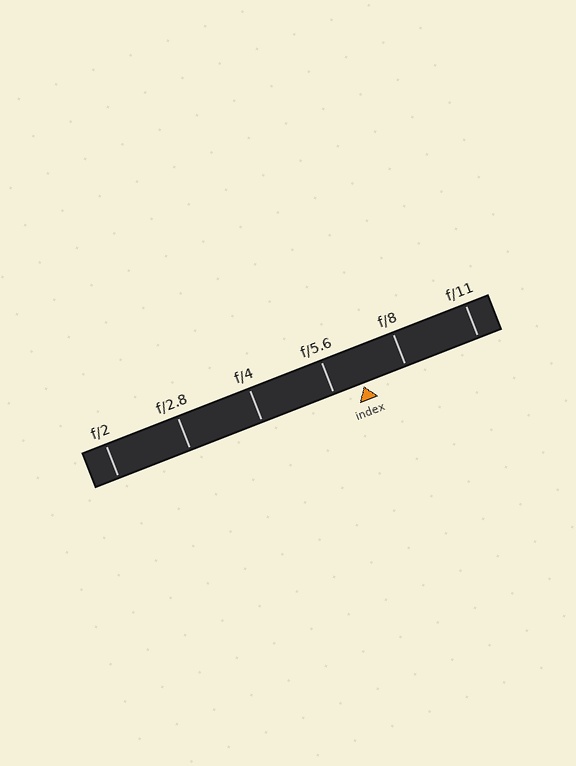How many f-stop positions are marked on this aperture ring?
There are 6 f-stop positions marked.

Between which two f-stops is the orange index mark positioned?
The index mark is between f/5.6 and f/8.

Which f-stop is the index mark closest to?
The index mark is closest to f/5.6.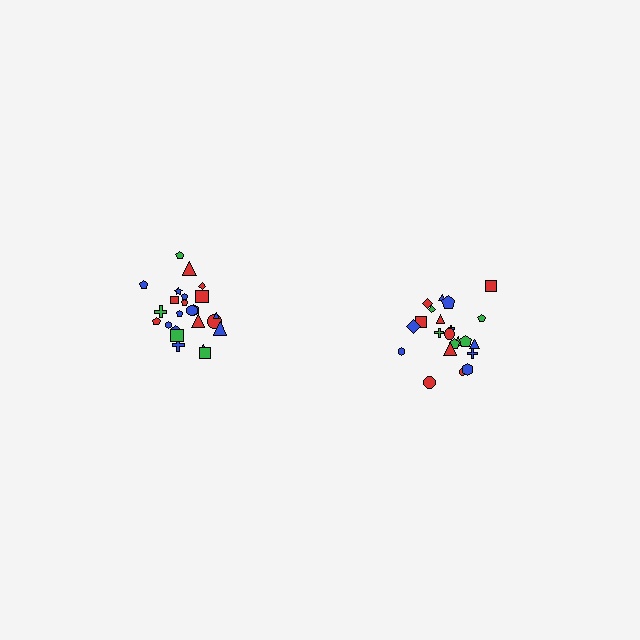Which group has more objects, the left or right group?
The left group.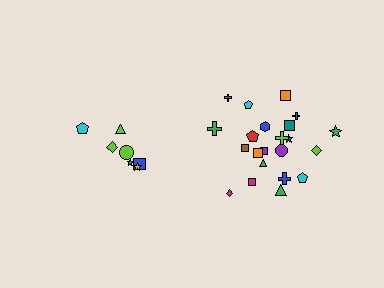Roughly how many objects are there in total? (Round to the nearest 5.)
Roughly 30 objects in total.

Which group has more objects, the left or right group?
The right group.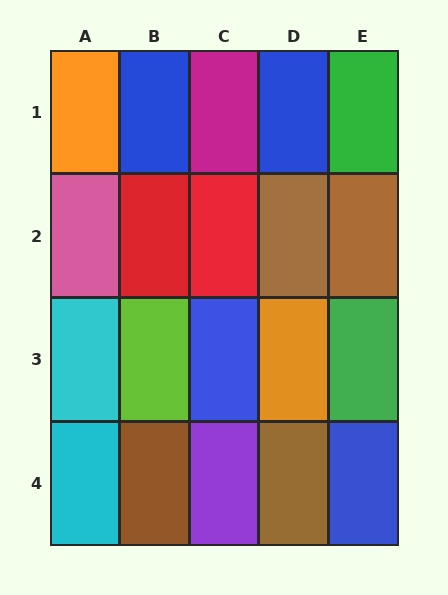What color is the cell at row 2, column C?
Red.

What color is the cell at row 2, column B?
Red.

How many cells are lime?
1 cell is lime.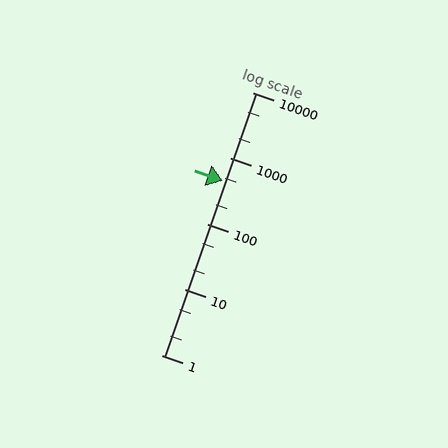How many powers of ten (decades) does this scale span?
The scale spans 4 decades, from 1 to 10000.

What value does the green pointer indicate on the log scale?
The pointer indicates approximately 450.